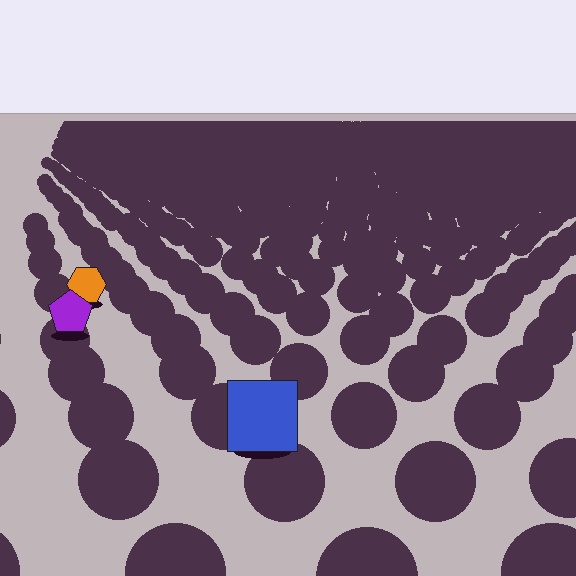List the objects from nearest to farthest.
From nearest to farthest: the blue square, the purple pentagon, the orange hexagon.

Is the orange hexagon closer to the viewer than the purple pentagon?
No. The purple pentagon is closer — you can tell from the texture gradient: the ground texture is coarser near it.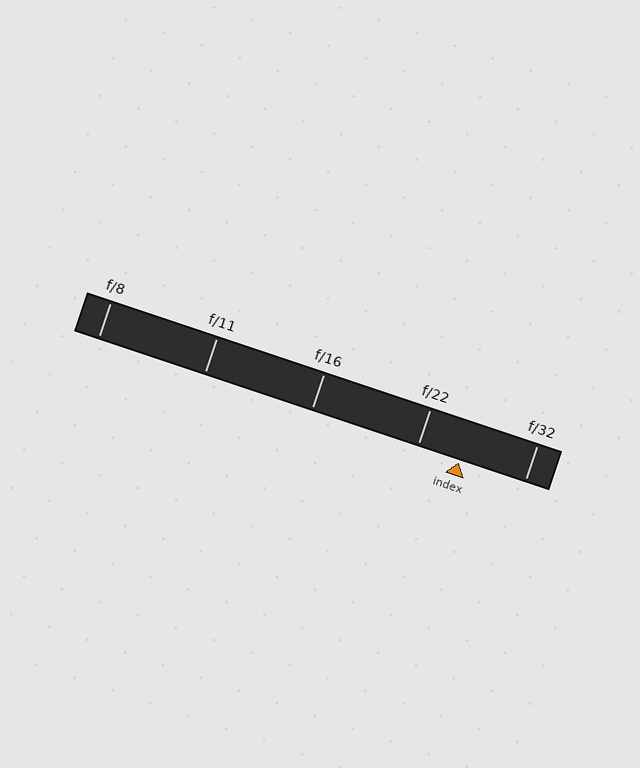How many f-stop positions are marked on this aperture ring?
There are 5 f-stop positions marked.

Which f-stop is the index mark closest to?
The index mark is closest to f/22.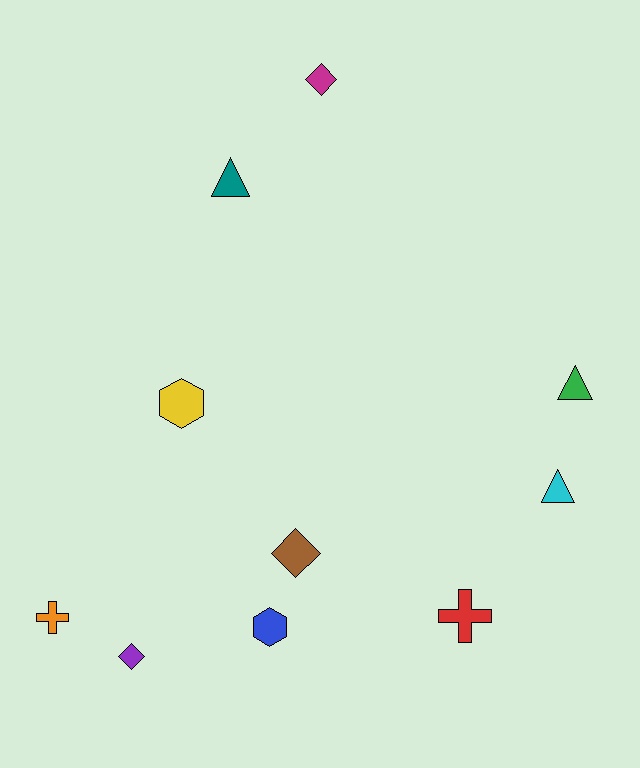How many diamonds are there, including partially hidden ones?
There are 3 diamonds.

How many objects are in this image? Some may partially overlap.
There are 10 objects.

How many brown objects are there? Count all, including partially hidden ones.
There is 1 brown object.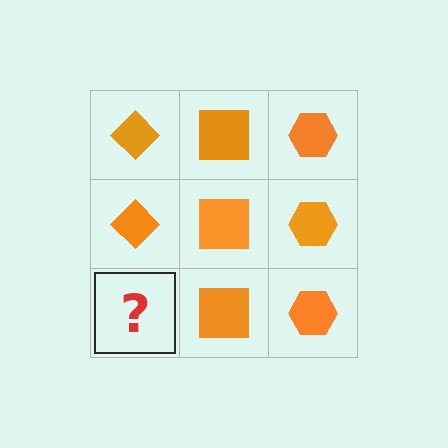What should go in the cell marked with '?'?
The missing cell should contain an orange diamond.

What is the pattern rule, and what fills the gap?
The rule is that each column has a consistent shape. The gap should be filled with an orange diamond.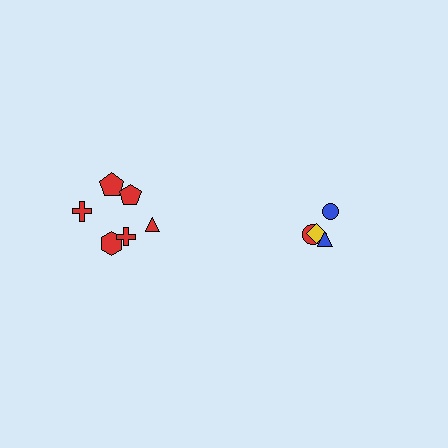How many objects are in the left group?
There are 6 objects.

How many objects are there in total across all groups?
There are 10 objects.